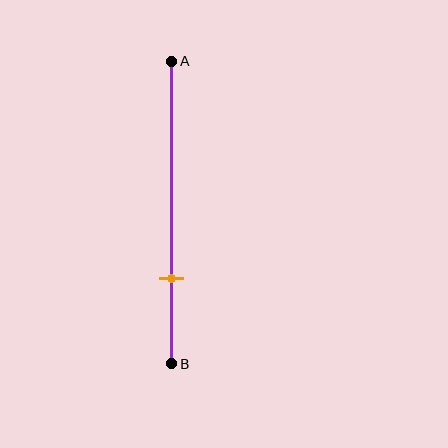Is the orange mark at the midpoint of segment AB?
No, the mark is at about 70% from A, not at the 50% midpoint.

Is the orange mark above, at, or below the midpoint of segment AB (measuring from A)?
The orange mark is below the midpoint of segment AB.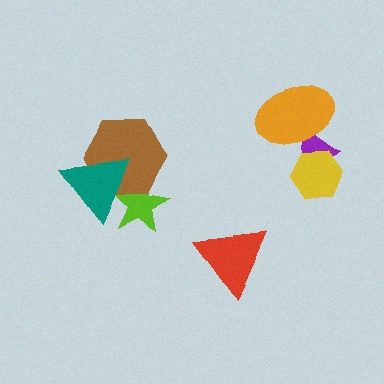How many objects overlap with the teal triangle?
2 objects overlap with the teal triangle.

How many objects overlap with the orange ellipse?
1 object overlaps with the orange ellipse.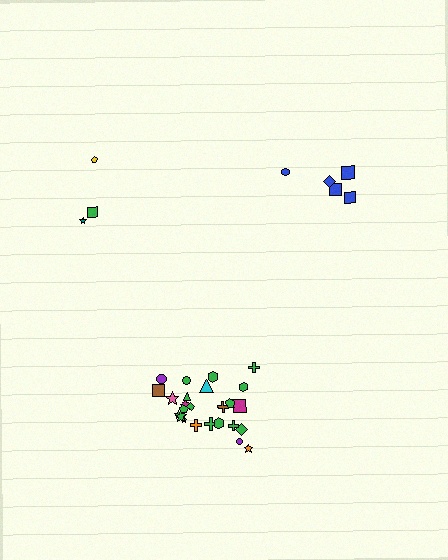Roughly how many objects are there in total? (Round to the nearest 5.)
Roughly 35 objects in total.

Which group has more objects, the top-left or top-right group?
The top-right group.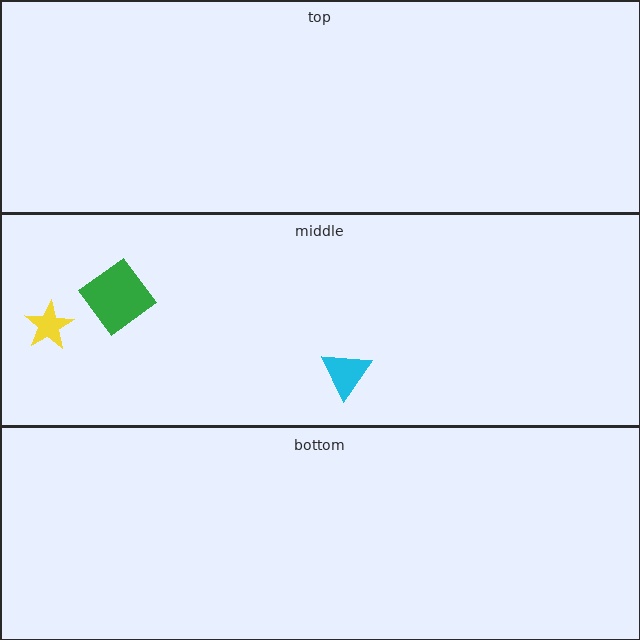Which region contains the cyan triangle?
The middle region.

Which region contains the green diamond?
The middle region.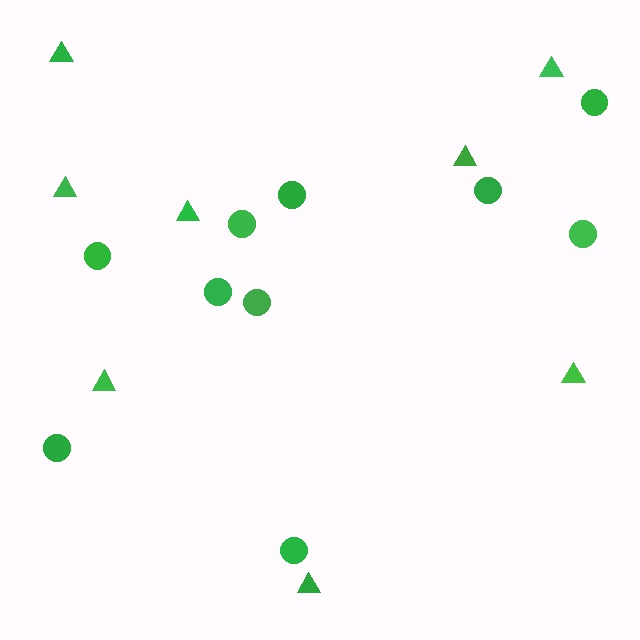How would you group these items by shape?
There are 2 groups: one group of circles (10) and one group of triangles (8).